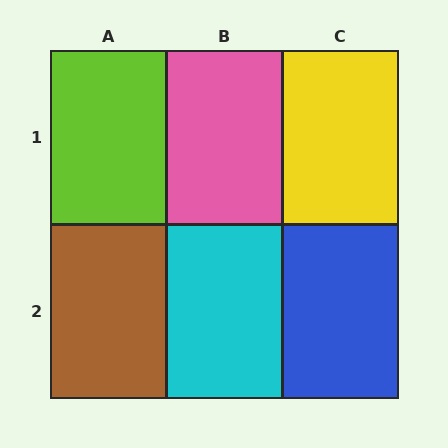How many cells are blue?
1 cell is blue.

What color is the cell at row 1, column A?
Lime.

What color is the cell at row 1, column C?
Yellow.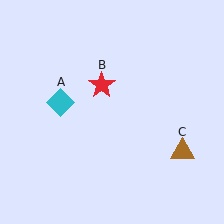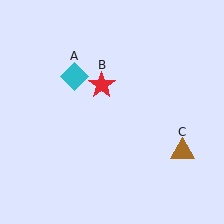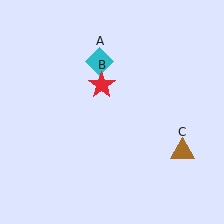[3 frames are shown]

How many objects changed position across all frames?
1 object changed position: cyan diamond (object A).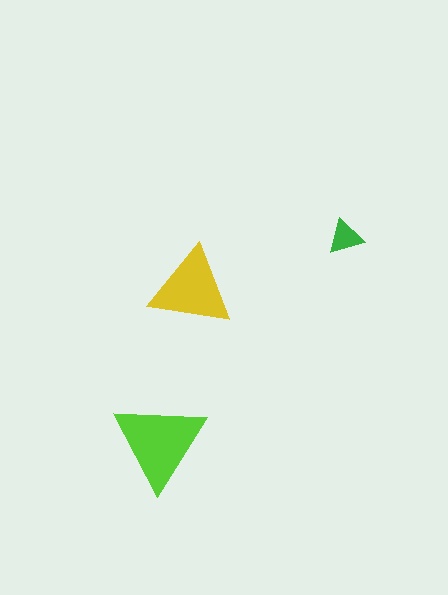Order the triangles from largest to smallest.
the lime one, the yellow one, the green one.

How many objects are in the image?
There are 3 objects in the image.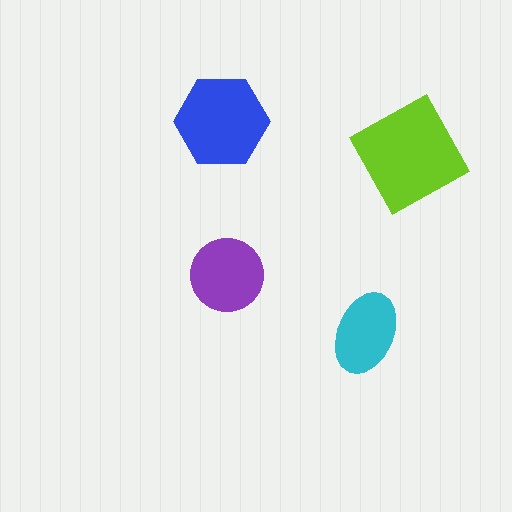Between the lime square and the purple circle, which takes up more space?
The lime square.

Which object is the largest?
The lime square.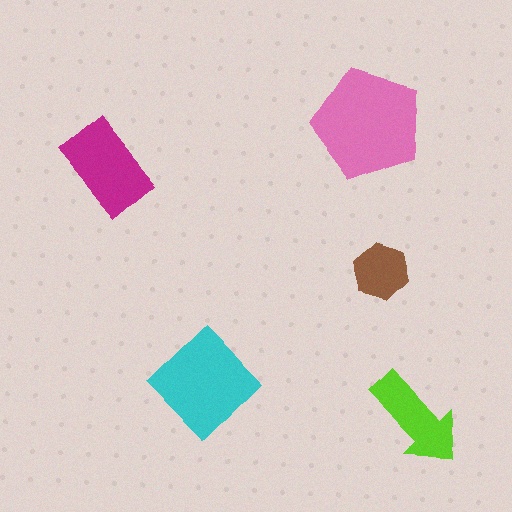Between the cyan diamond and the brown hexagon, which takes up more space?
The cyan diamond.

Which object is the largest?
The pink pentagon.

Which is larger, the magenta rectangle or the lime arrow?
The magenta rectangle.